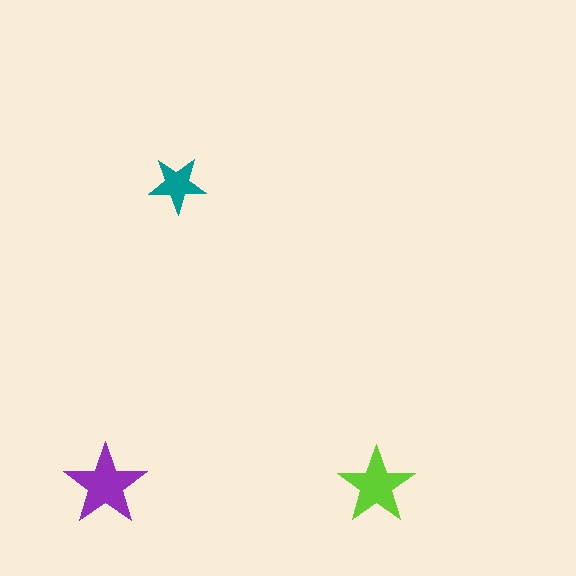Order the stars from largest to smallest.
the purple one, the lime one, the teal one.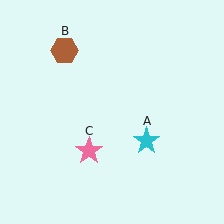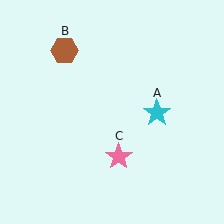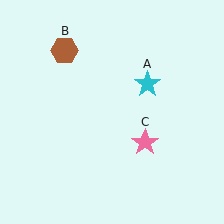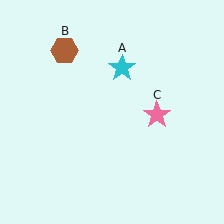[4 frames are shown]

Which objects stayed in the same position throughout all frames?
Brown hexagon (object B) remained stationary.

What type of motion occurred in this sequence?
The cyan star (object A), pink star (object C) rotated counterclockwise around the center of the scene.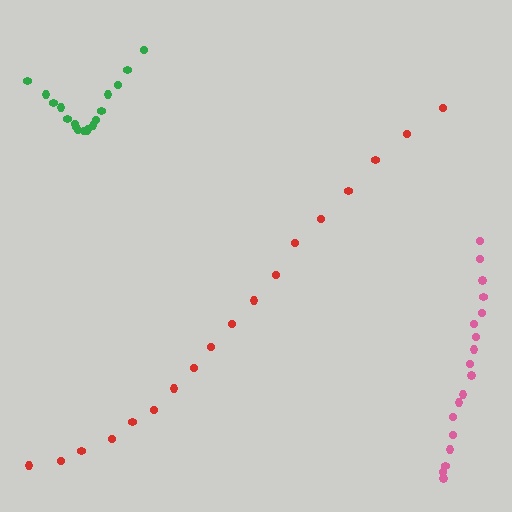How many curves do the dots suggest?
There are 3 distinct paths.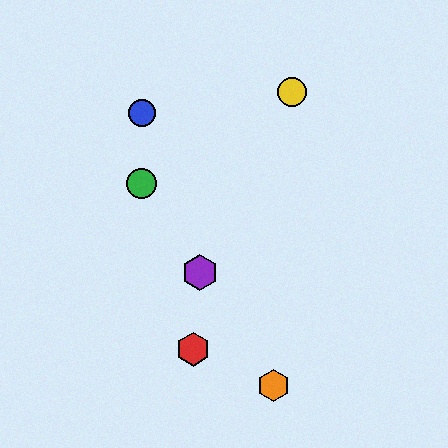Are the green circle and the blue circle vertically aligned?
Yes, both are at x≈142.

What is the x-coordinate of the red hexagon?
The red hexagon is at x≈193.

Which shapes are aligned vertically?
The blue circle, the green circle are aligned vertically.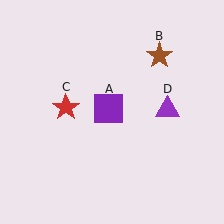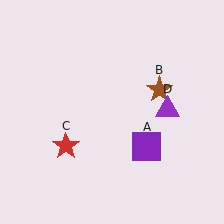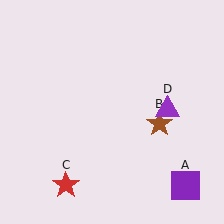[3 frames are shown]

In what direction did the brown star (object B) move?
The brown star (object B) moved down.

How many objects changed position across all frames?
3 objects changed position: purple square (object A), brown star (object B), red star (object C).